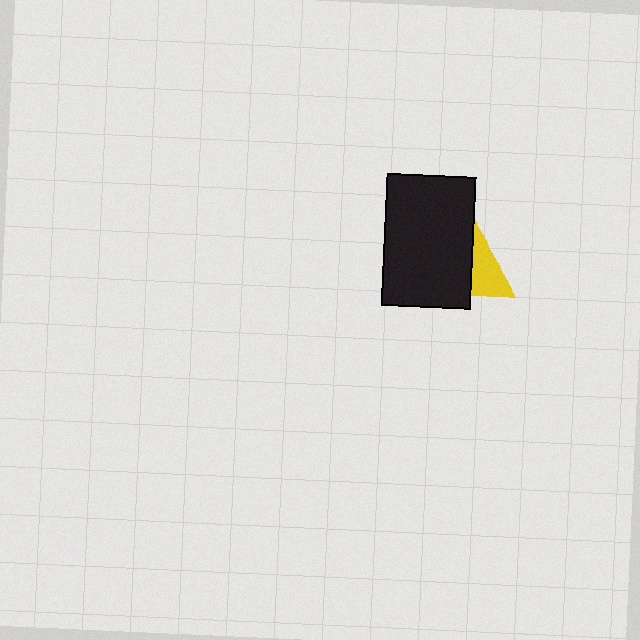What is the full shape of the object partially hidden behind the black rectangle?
The partially hidden object is a yellow triangle.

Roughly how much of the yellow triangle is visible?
About half of it is visible (roughly 48%).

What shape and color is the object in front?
The object in front is a black rectangle.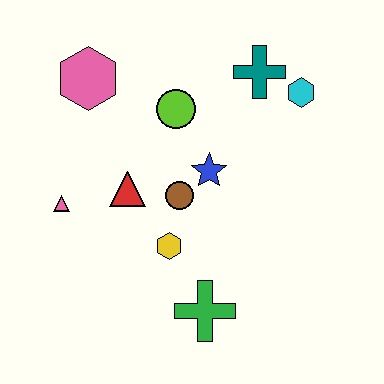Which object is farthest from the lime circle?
The green cross is farthest from the lime circle.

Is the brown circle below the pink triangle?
No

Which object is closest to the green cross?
The yellow hexagon is closest to the green cross.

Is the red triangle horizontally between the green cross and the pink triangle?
Yes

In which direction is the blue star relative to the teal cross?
The blue star is below the teal cross.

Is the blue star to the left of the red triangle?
No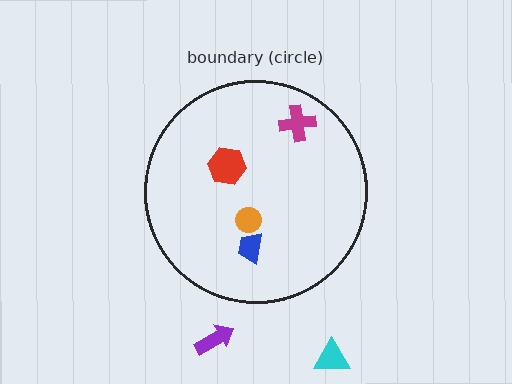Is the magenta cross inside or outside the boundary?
Inside.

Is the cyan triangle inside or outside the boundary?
Outside.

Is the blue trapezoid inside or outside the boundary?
Inside.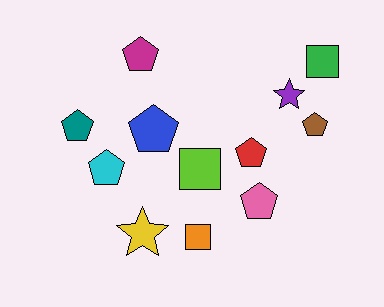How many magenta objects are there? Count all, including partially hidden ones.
There is 1 magenta object.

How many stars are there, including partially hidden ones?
There are 2 stars.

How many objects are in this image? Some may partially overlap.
There are 12 objects.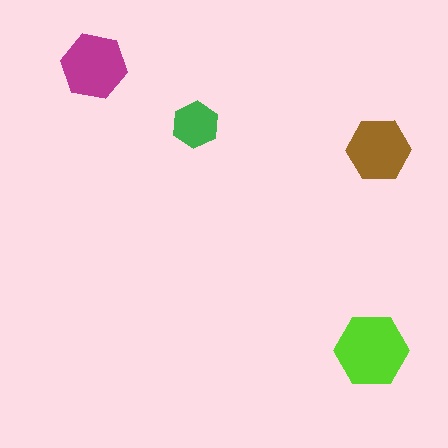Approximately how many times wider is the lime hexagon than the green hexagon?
About 1.5 times wider.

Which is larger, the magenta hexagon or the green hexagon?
The magenta one.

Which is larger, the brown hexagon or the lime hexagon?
The lime one.